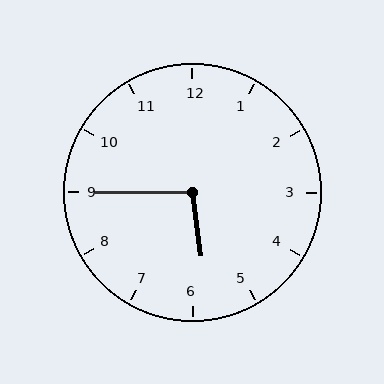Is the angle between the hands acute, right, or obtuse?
It is obtuse.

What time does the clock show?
5:45.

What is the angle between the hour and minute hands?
Approximately 98 degrees.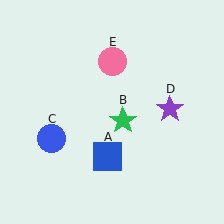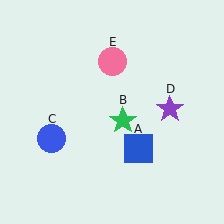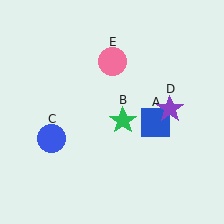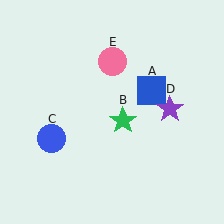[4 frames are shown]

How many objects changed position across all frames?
1 object changed position: blue square (object A).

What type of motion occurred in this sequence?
The blue square (object A) rotated counterclockwise around the center of the scene.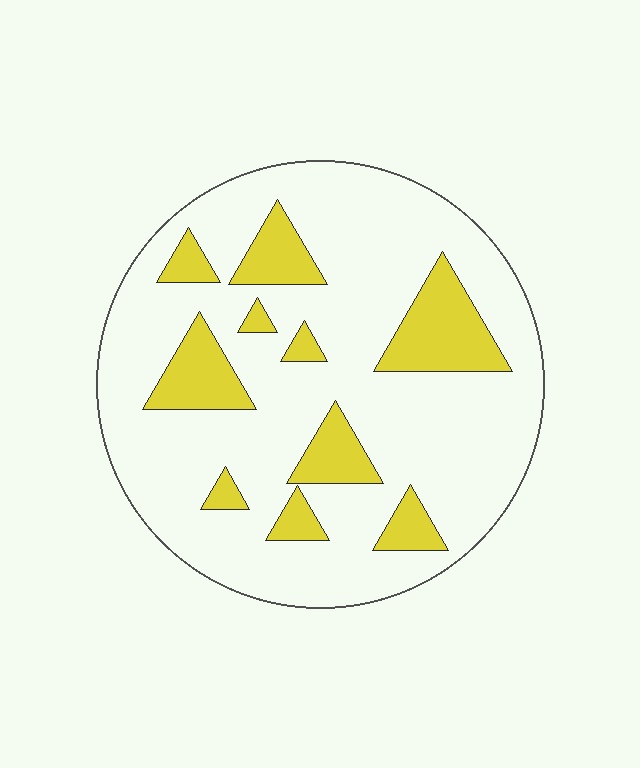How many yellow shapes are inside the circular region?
10.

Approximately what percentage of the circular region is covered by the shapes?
Approximately 20%.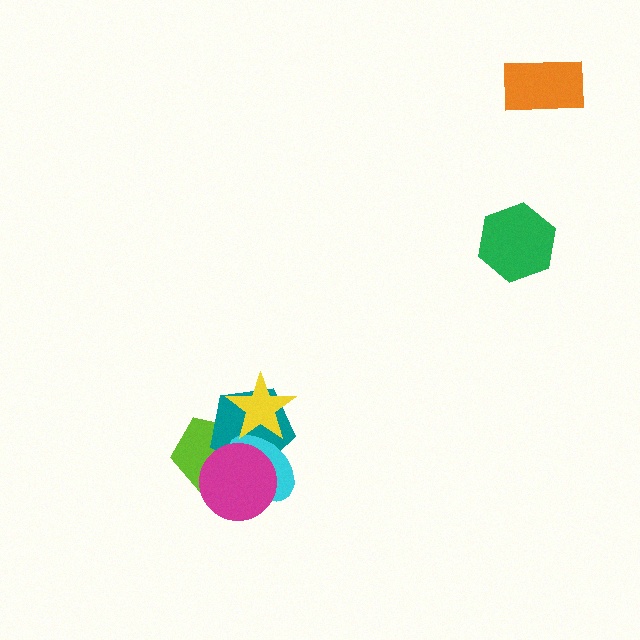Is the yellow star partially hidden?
No, no other shape covers it.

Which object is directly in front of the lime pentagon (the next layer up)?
The teal pentagon is directly in front of the lime pentagon.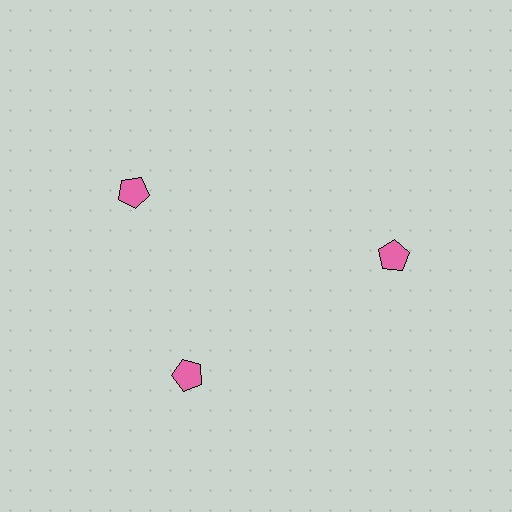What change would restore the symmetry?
The symmetry would be restored by rotating it back into even spacing with its neighbors so that all 3 pentagons sit at equal angles and equal distance from the center.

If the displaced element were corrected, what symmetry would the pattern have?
It would have 3-fold rotational symmetry — the pattern would map onto itself every 120 degrees.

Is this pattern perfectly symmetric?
No. The 3 pink pentagons are arranged in a ring, but one element near the 11 o'clock position is rotated out of alignment along the ring, breaking the 3-fold rotational symmetry.